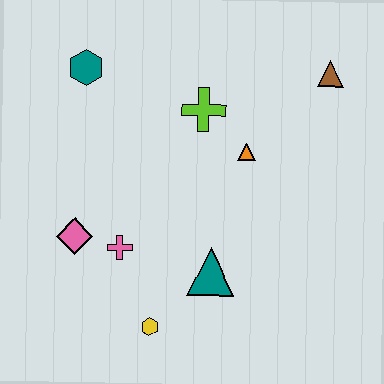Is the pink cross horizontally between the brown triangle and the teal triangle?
No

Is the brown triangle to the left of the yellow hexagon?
No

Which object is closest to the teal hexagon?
The lime cross is closest to the teal hexagon.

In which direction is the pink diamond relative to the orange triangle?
The pink diamond is to the left of the orange triangle.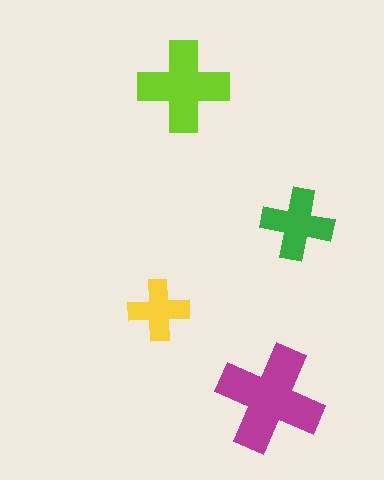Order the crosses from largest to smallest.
the magenta one, the lime one, the green one, the yellow one.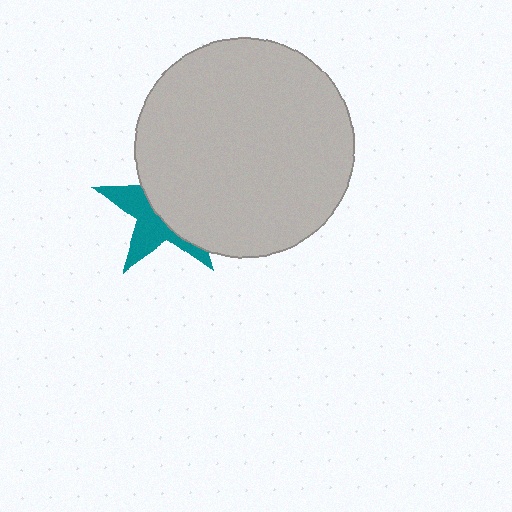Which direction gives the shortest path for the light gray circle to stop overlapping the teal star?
Moving right gives the shortest separation.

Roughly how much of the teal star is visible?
A small part of it is visible (roughly 42%).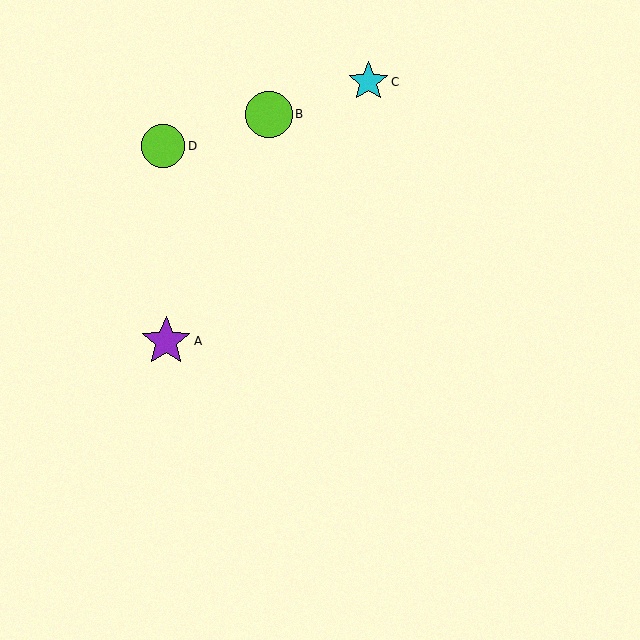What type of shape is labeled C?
Shape C is a cyan star.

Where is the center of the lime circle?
The center of the lime circle is at (269, 114).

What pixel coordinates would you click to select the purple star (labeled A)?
Click at (166, 341) to select the purple star A.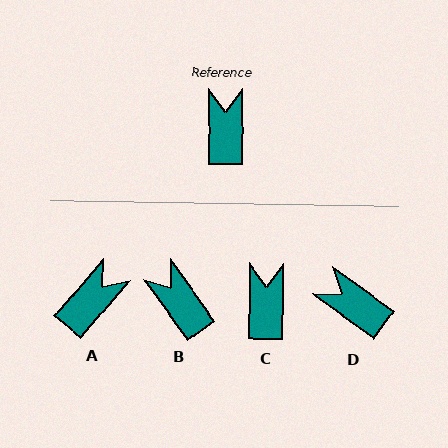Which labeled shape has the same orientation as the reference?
C.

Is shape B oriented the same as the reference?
No, it is off by about 36 degrees.